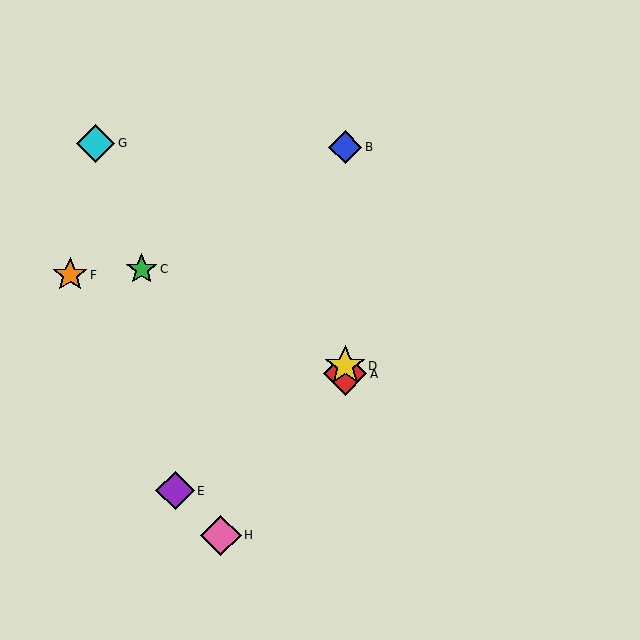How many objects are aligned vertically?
3 objects (A, B, D) are aligned vertically.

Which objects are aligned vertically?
Objects A, B, D are aligned vertically.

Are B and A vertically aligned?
Yes, both are at x≈345.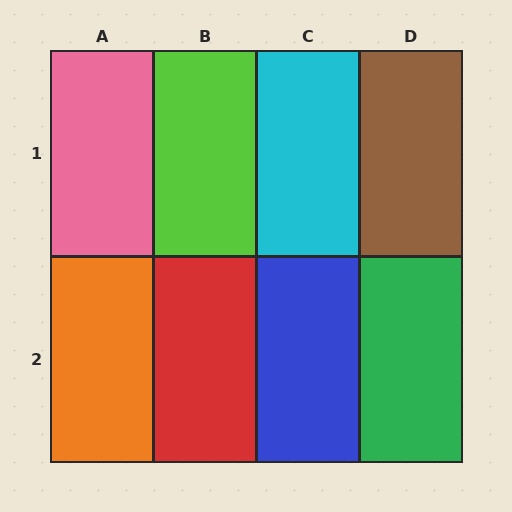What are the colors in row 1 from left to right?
Pink, lime, cyan, brown.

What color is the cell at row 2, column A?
Orange.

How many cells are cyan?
1 cell is cyan.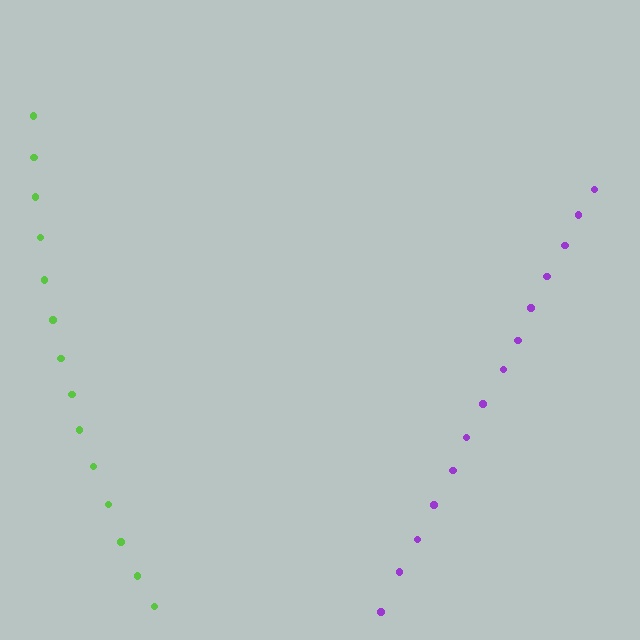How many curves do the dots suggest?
There are 2 distinct paths.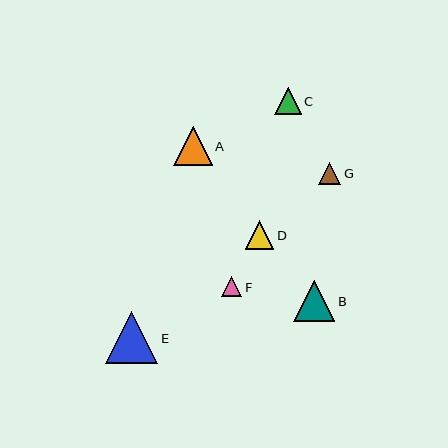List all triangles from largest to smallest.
From largest to smallest: E, B, A, D, C, G, F.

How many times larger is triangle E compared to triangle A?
Triangle E is approximately 1.3 times the size of triangle A.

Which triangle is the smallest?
Triangle F is the smallest with a size of approximately 20 pixels.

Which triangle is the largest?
Triangle E is the largest with a size of approximately 52 pixels.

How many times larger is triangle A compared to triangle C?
Triangle A is approximately 1.5 times the size of triangle C.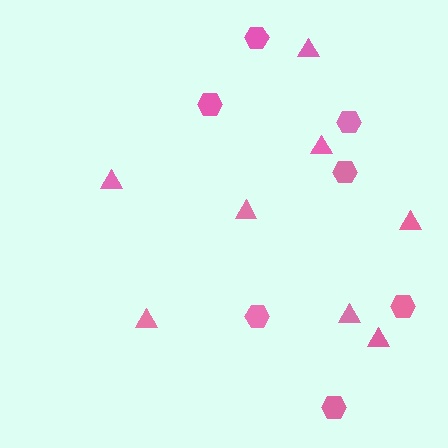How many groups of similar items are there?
There are 2 groups: one group of triangles (8) and one group of hexagons (7).